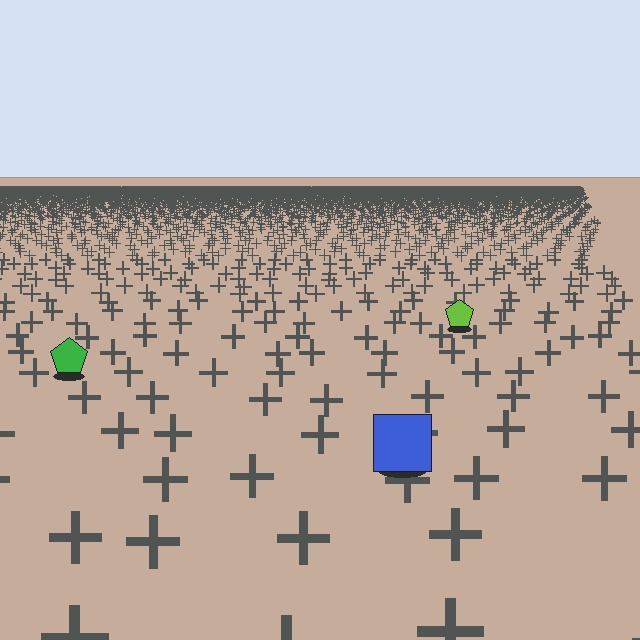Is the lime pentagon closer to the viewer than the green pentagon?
No. The green pentagon is closer — you can tell from the texture gradient: the ground texture is coarser near it.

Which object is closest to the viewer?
The blue square is closest. The texture marks near it are larger and more spread out.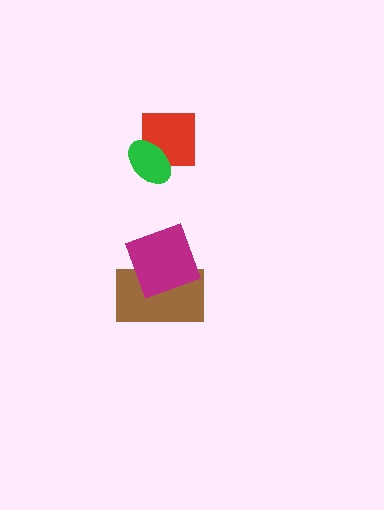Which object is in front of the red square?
The green ellipse is in front of the red square.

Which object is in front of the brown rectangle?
The magenta square is in front of the brown rectangle.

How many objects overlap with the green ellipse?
1 object overlaps with the green ellipse.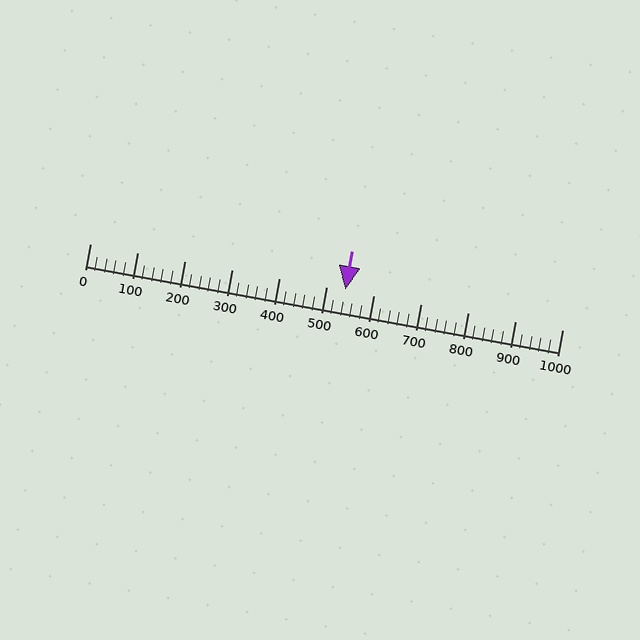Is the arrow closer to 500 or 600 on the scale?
The arrow is closer to 500.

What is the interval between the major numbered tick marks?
The major tick marks are spaced 100 units apart.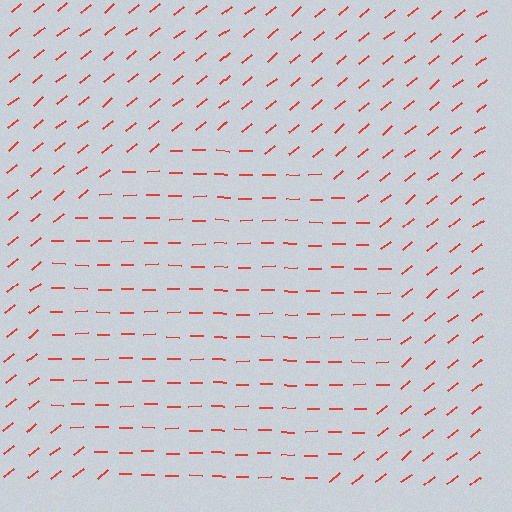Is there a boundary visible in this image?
Yes, there is a texture boundary formed by a change in line orientation.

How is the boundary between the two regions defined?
The boundary is defined purely by a change in line orientation (approximately 38 degrees difference). All lines are the same color and thickness.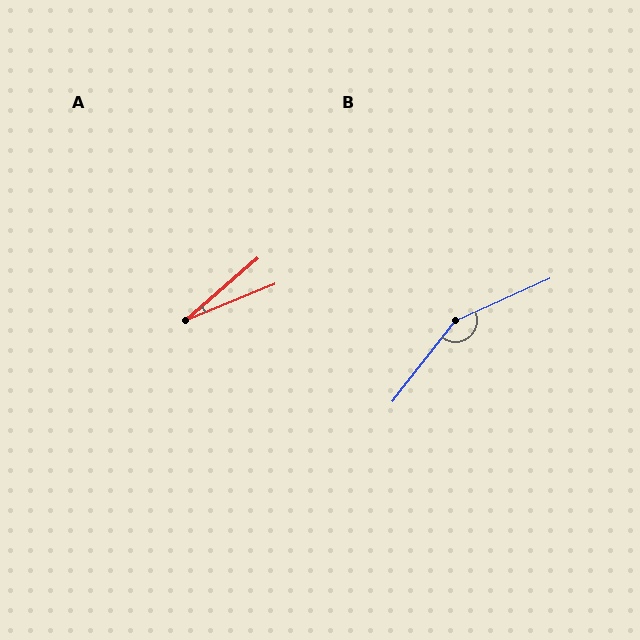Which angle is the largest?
B, at approximately 152 degrees.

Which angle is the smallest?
A, at approximately 19 degrees.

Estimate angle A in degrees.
Approximately 19 degrees.